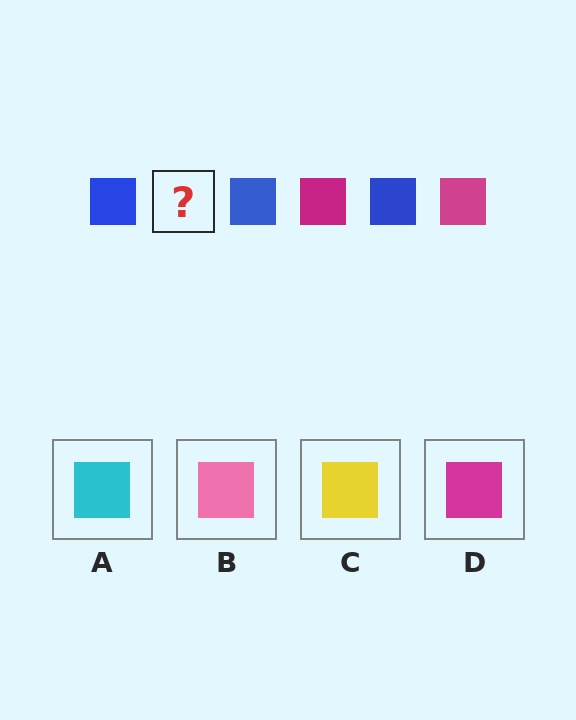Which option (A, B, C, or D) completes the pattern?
D.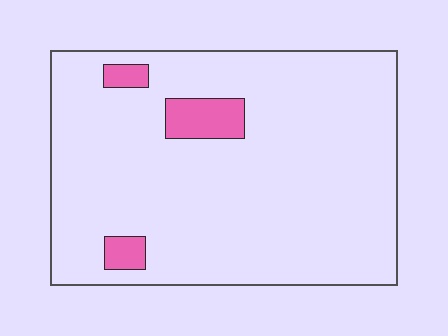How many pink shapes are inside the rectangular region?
3.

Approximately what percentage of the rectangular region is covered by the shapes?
Approximately 5%.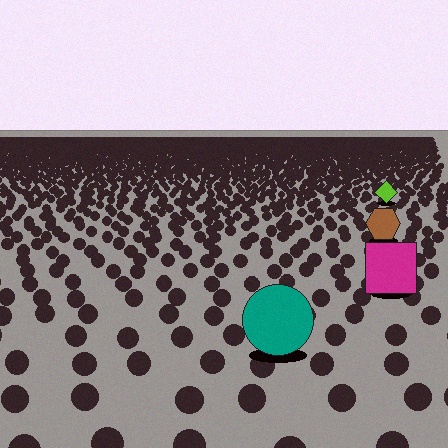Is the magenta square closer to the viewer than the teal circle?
No. The teal circle is closer — you can tell from the texture gradient: the ground texture is coarser near it.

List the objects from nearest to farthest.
From nearest to farthest: the teal circle, the magenta square, the brown hexagon, the lime diamond.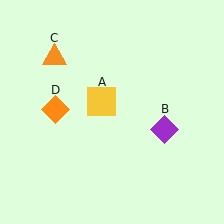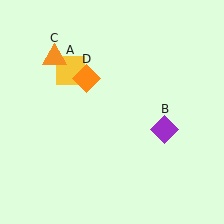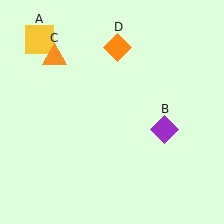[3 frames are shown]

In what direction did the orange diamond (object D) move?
The orange diamond (object D) moved up and to the right.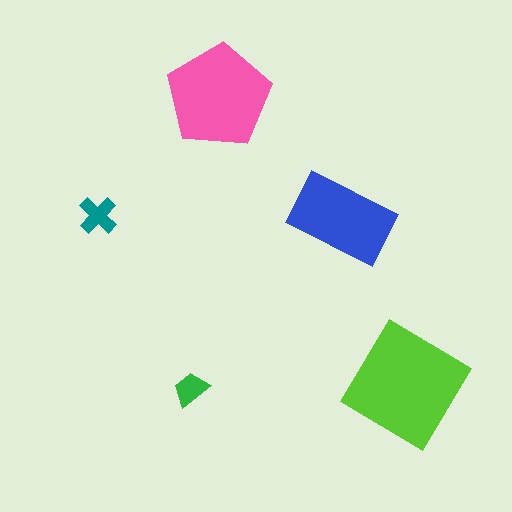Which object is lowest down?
The green trapezoid is bottommost.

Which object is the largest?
The lime diamond.